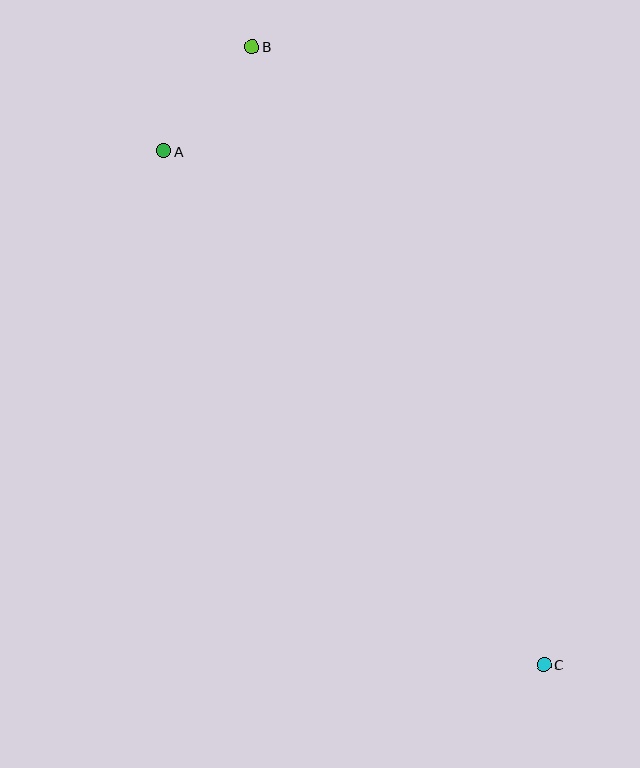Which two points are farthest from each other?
Points B and C are farthest from each other.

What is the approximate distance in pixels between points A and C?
The distance between A and C is approximately 639 pixels.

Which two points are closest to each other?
Points A and B are closest to each other.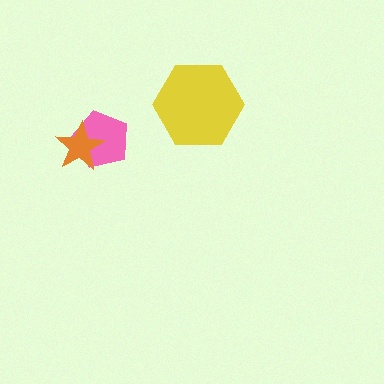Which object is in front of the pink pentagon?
The orange star is in front of the pink pentagon.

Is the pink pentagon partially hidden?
Yes, it is partially covered by another shape.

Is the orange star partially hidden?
No, no other shape covers it.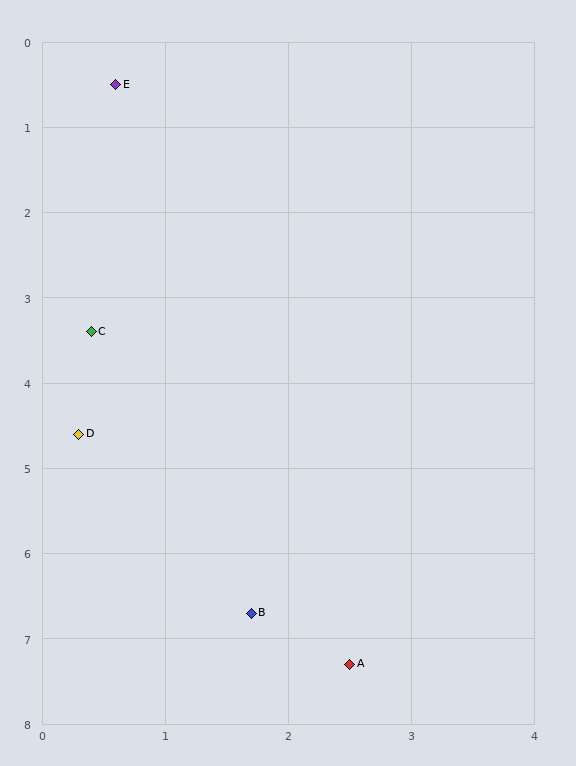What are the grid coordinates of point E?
Point E is at approximately (0.6, 0.5).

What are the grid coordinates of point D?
Point D is at approximately (0.3, 4.6).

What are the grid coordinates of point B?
Point B is at approximately (1.7, 6.7).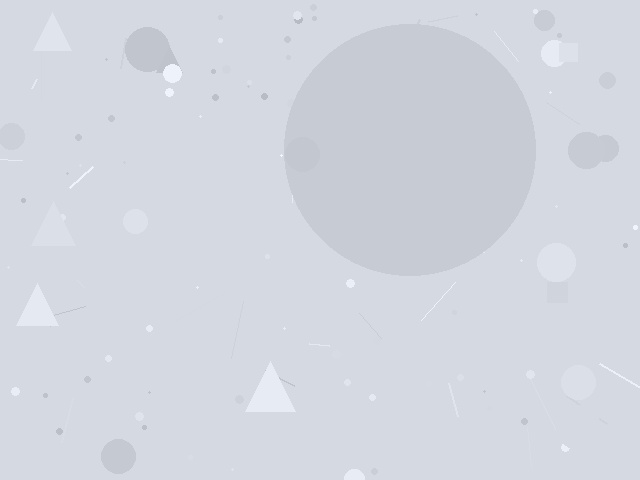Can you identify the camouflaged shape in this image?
The camouflaged shape is a circle.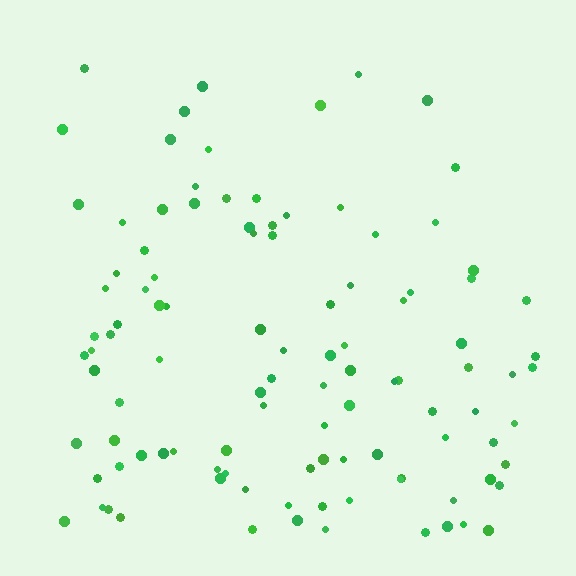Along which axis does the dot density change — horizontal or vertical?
Vertical.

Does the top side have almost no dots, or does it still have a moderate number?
Still a moderate number, just noticeably fewer than the bottom.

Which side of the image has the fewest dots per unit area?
The top.